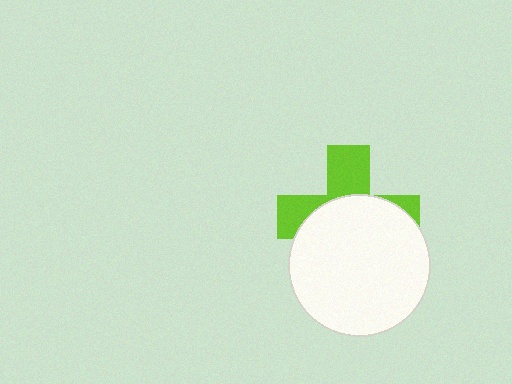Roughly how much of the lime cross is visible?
A small part of it is visible (roughly 39%).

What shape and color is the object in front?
The object in front is a white circle.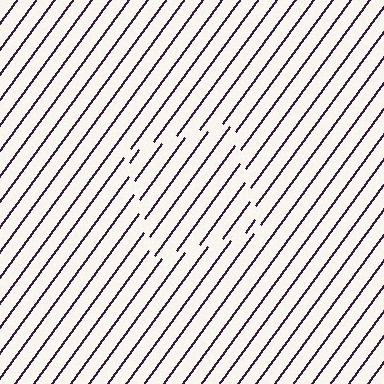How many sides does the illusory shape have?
4 sides — the line-ends trace a square.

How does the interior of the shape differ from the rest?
The interior of the shape contains the same grating, shifted by half a period — the contour is defined by the phase discontinuity where line-ends from the inner and outer gratings abut.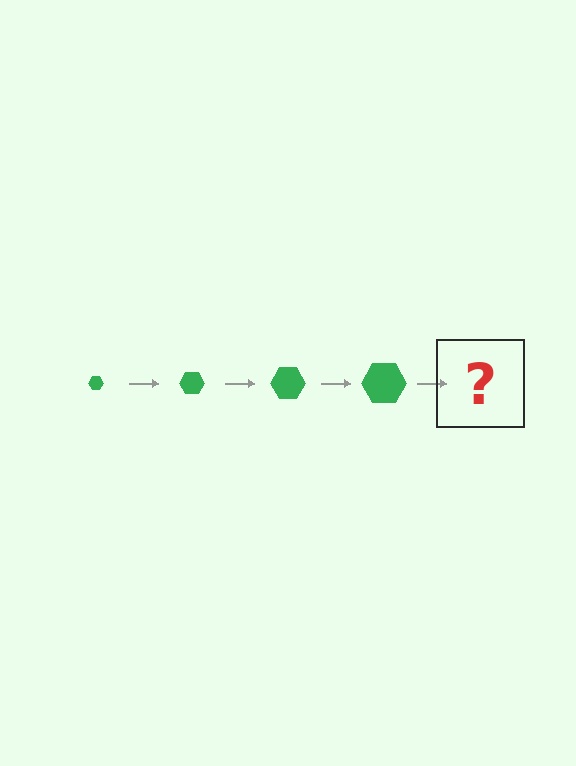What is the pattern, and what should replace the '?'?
The pattern is that the hexagon gets progressively larger each step. The '?' should be a green hexagon, larger than the previous one.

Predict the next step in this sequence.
The next step is a green hexagon, larger than the previous one.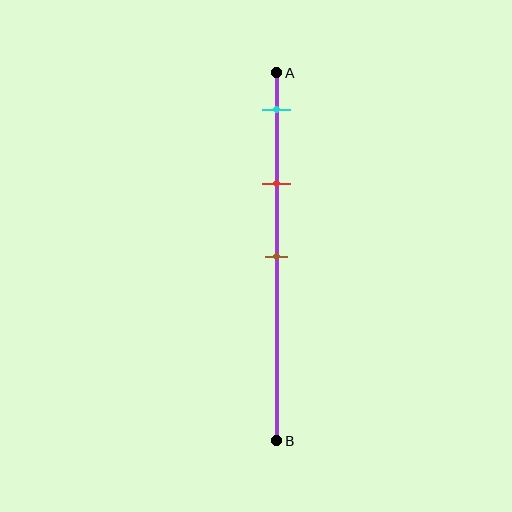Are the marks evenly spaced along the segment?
Yes, the marks are approximately evenly spaced.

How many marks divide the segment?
There are 3 marks dividing the segment.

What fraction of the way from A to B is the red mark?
The red mark is approximately 30% (0.3) of the way from A to B.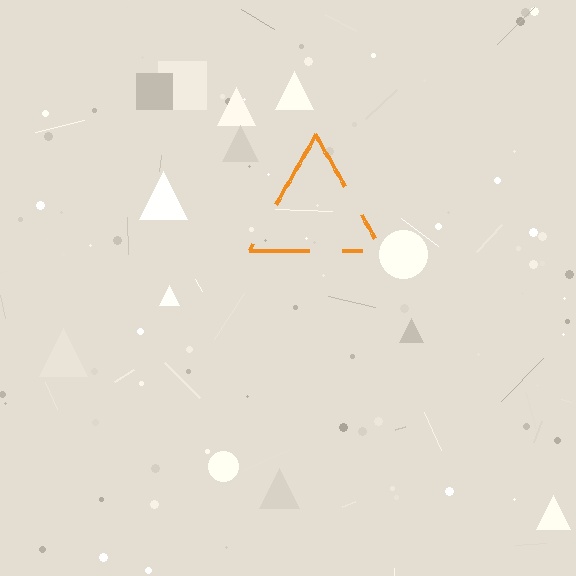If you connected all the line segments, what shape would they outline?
They would outline a triangle.